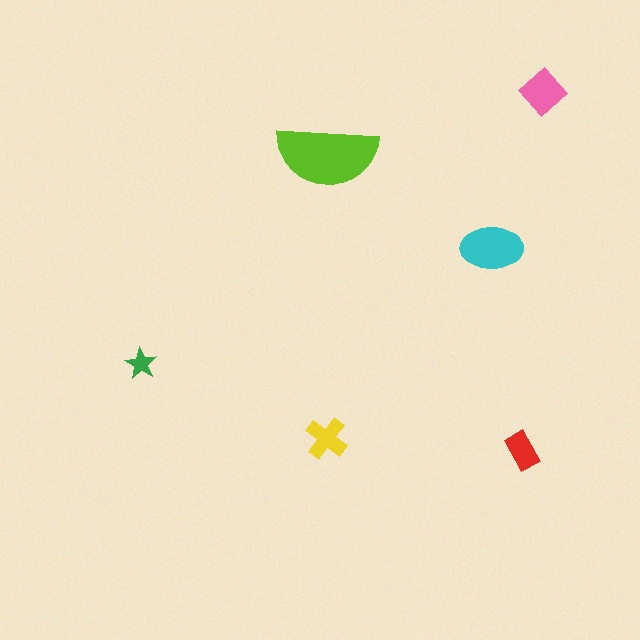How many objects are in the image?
There are 6 objects in the image.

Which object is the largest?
The lime semicircle.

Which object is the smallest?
The green star.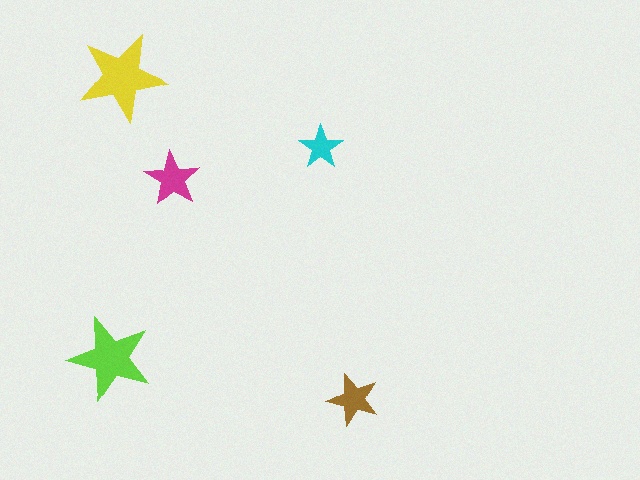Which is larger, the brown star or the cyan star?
The brown one.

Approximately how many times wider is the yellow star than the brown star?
About 1.5 times wider.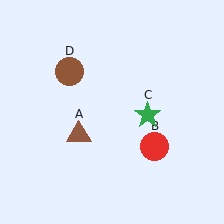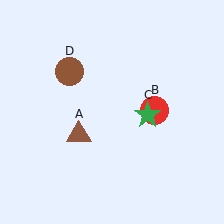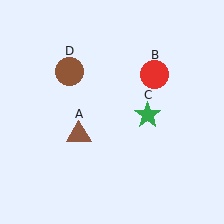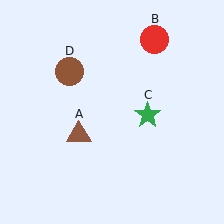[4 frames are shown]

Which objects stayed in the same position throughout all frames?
Brown triangle (object A) and green star (object C) and brown circle (object D) remained stationary.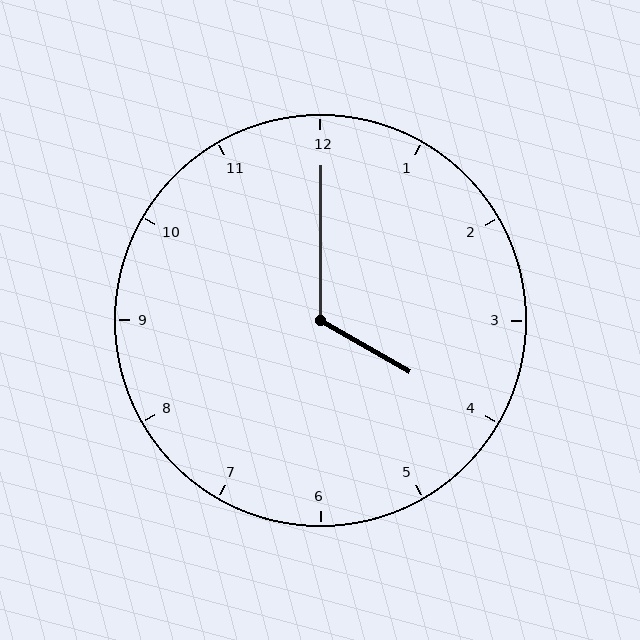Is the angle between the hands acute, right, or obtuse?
It is obtuse.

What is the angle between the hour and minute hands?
Approximately 120 degrees.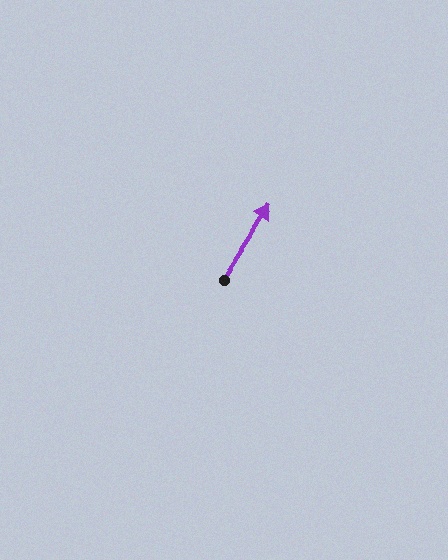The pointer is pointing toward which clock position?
Roughly 1 o'clock.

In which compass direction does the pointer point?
Northeast.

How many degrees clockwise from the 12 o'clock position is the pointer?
Approximately 33 degrees.